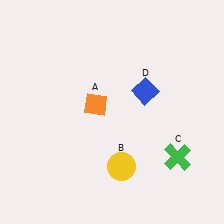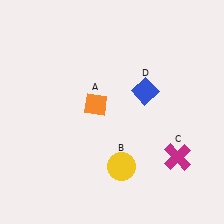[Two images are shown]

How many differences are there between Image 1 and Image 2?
There is 1 difference between the two images.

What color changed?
The cross (C) changed from green in Image 1 to magenta in Image 2.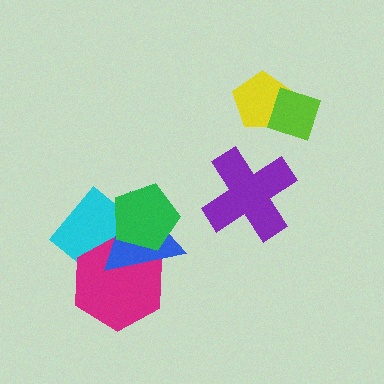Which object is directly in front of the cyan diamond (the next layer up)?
The magenta hexagon is directly in front of the cyan diamond.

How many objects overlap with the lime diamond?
1 object overlaps with the lime diamond.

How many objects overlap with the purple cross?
0 objects overlap with the purple cross.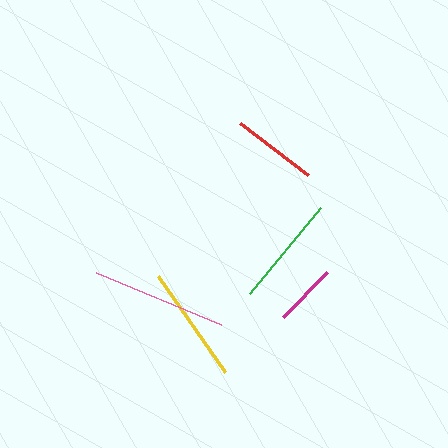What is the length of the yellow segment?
The yellow segment is approximately 117 pixels long.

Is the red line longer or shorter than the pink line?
The pink line is longer than the red line.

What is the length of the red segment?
The red segment is approximately 85 pixels long.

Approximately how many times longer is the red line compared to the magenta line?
The red line is approximately 1.4 times the length of the magenta line.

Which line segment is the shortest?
The magenta line is the shortest at approximately 63 pixels.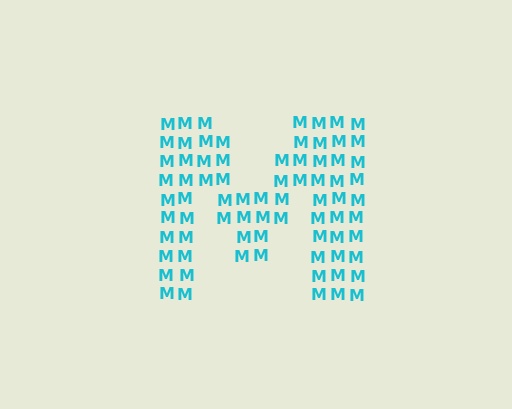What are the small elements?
The small elements are letter M's.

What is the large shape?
The large shape is the letter M.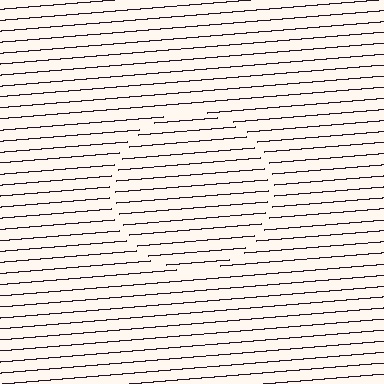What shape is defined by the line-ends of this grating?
An illusory circle. The interior of the shape contains the same grating, shifted by half a period — the contour is defined by the phase discontinuity where line-ends from the inner and outer gratings abut.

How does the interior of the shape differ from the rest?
The interior of the shape contains the same grating, shifted by half a period — the contour is defined by the phase discontinuity where line-ends from the inner and outer gratings abut.